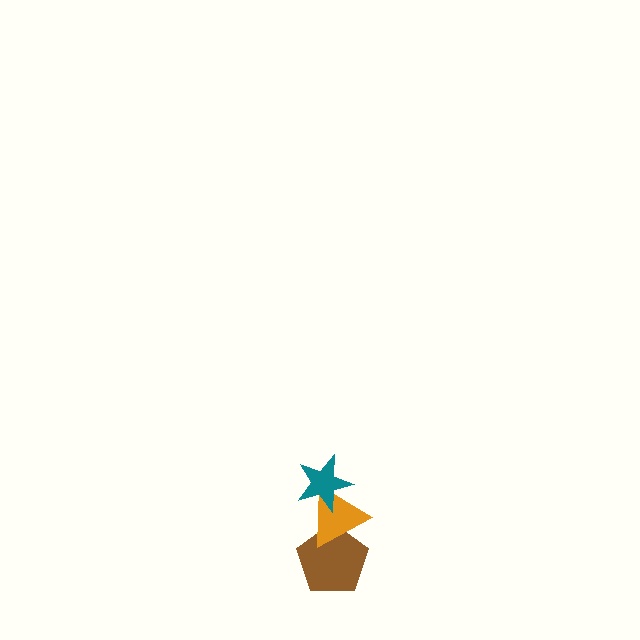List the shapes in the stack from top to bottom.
From top to bottom: the teal star, the orange triangle, the brown pentagon.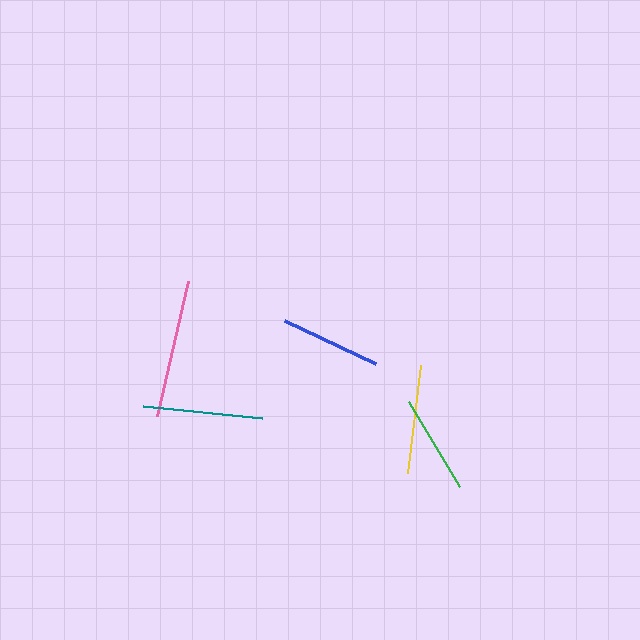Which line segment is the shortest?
The green line is the shortest at approximately 99 pixels.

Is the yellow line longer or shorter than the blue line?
The yellow line is longer than the blue line.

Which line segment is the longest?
The pink line is the longest at approximately 138 pixels.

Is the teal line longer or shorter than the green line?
The teal line is longer than the green line.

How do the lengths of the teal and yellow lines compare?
The teal and yellow lines are approximately the same length.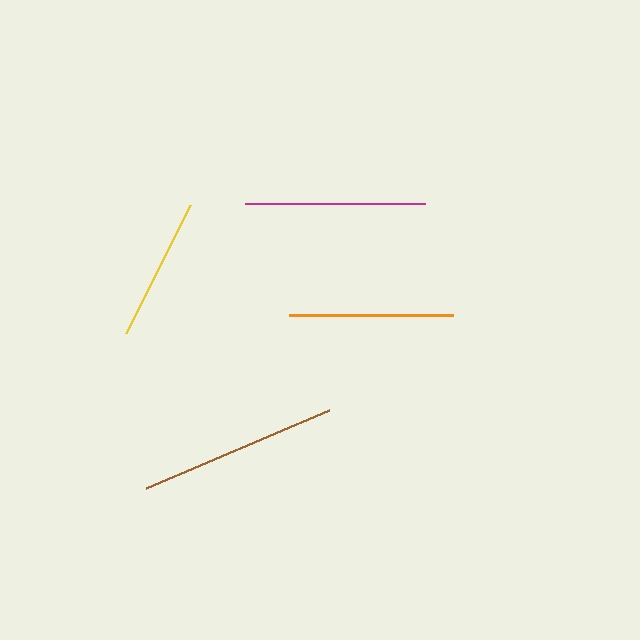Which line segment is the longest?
The brown line is the longest at approximately 199 pixels.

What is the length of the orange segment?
The orange segment is approximately 163 pixels long.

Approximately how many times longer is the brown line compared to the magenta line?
The brown line is approximately 1.1 times the length of the magenta line.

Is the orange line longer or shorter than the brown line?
The brown line is longer than the orange line.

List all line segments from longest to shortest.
From longest to shortest: brown, magenta, orange, yellow.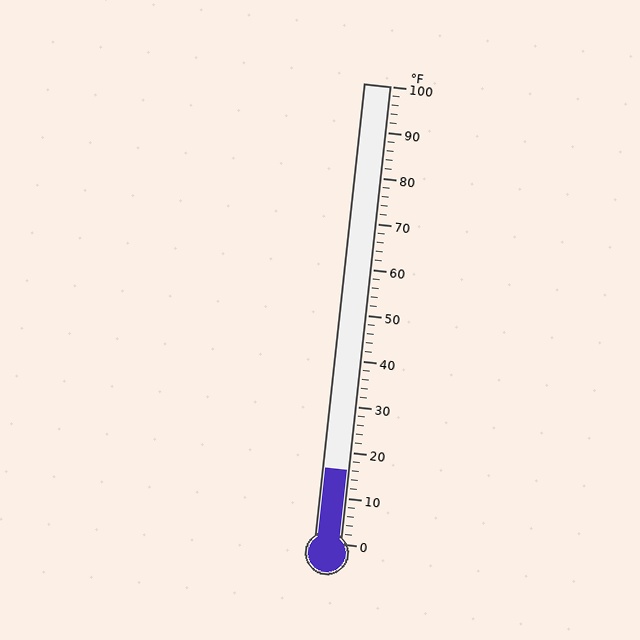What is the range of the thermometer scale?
The thermometer scale ranges from 0°F to 100°F.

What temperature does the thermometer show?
The thermometer shows approximately 16°F.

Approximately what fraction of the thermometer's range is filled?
The thermometer is filled to approximately 15% of its range.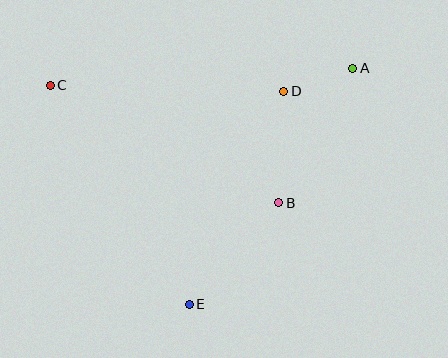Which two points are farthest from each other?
Points A and C are farthest from each other.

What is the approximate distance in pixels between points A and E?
The distance between A and E is approximately 287 pixels.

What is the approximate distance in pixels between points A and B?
The distance between A and B is approximately 153 pixels.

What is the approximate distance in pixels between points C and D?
The distance between C and D is approximately 234 pixels.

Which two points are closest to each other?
Points A and D are closest to each other.